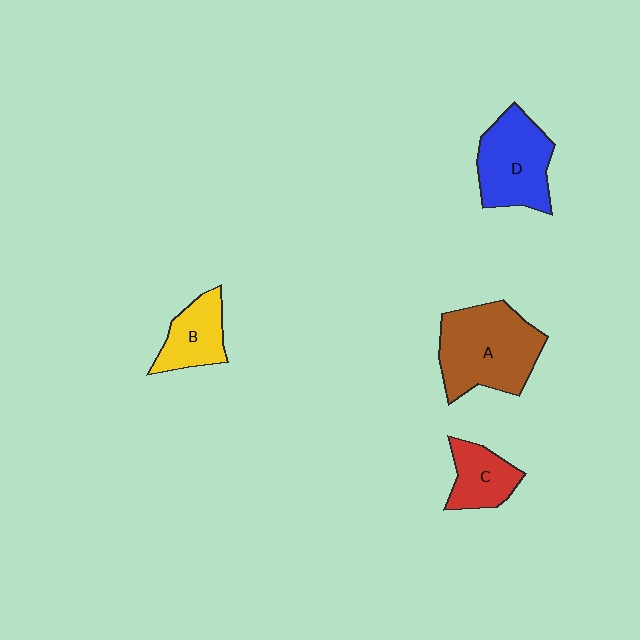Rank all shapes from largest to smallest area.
From largest to smallest: A (brown), D (blue), B (yellow), C (red).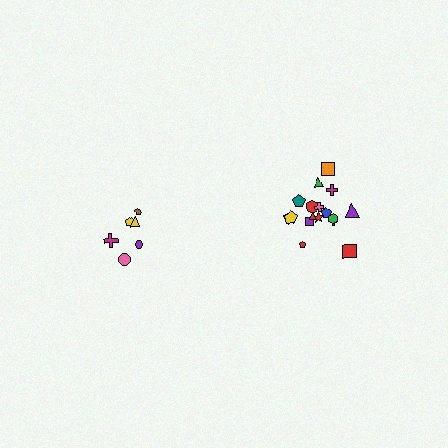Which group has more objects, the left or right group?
The right group.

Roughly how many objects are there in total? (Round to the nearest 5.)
Roughly 25 objects in total.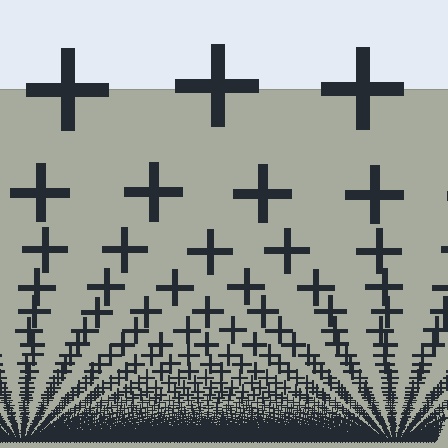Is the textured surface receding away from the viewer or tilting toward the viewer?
The surface appears to tilt toward the viewer. Texture elements get larger and sparser toward the top.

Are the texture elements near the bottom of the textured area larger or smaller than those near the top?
Smaller. The gradient is inverted — elements near the bottom are smaller and denser.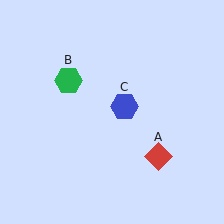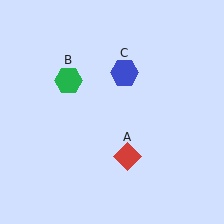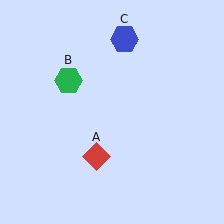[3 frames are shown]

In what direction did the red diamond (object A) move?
The red diamond (object A) moved left.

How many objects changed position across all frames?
2 objects changed position: red diamond (object A), blue hexagon (object C).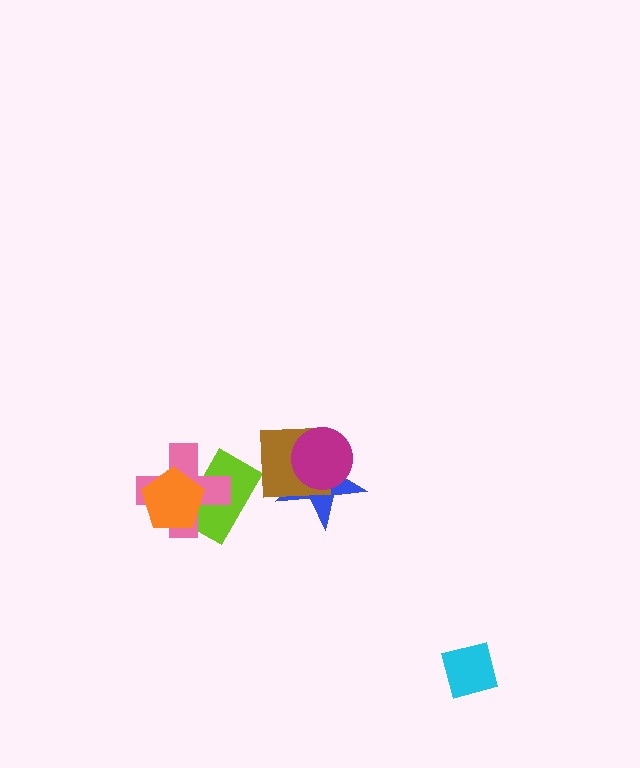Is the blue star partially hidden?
Yes, it is partially covered by another shape.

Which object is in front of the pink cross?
The orange pentagon is in front of the pink cross.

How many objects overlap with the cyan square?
0 objects overlap with the cyan square.